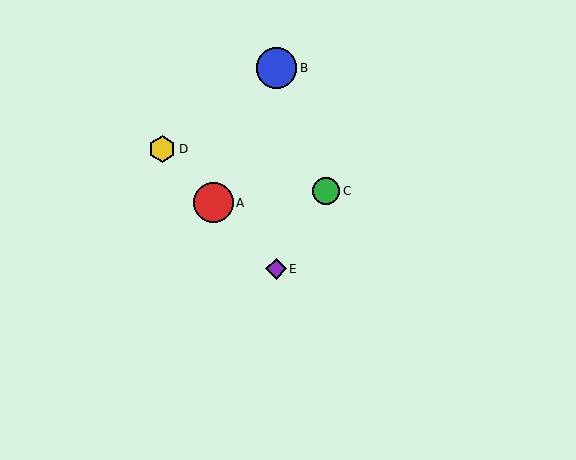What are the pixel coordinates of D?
Object D is at (162, 149).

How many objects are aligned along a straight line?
3 objects (A, D, E) are aligned along a straight line.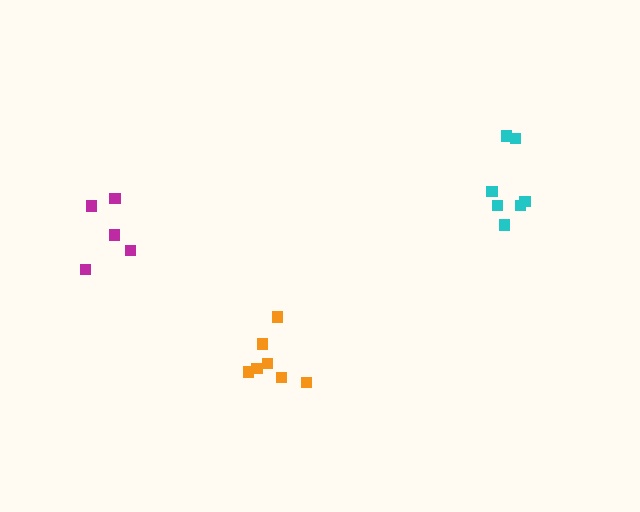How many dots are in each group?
Group 1: 7 dots, Group 2: 7 dots, Group 3: 5 dots (19 total).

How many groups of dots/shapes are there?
There are 3 groups.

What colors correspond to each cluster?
The clusters are colored: orange, cyan, magenta.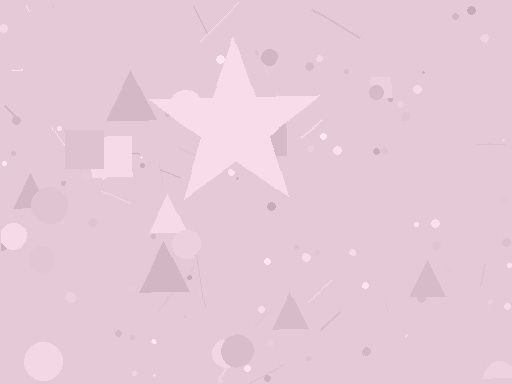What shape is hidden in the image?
A star is hidden in the image.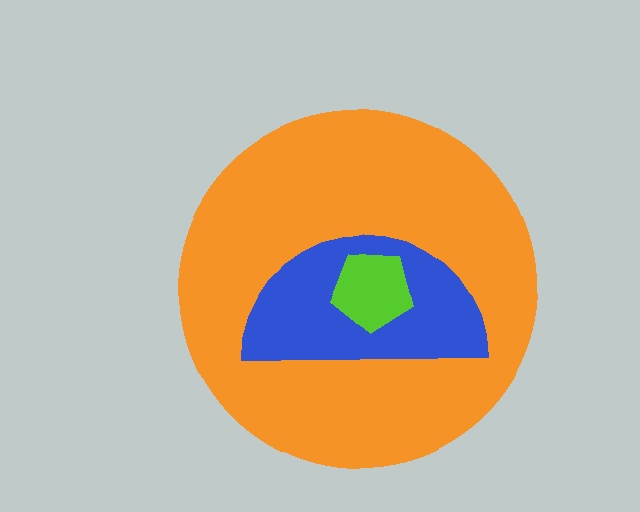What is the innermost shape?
The lime pentagon.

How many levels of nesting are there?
3.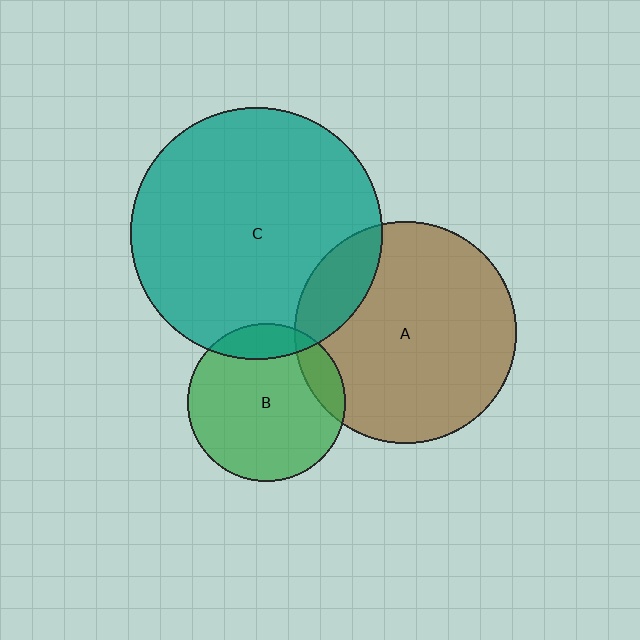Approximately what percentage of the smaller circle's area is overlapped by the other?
Approximately 15%.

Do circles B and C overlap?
Yes.